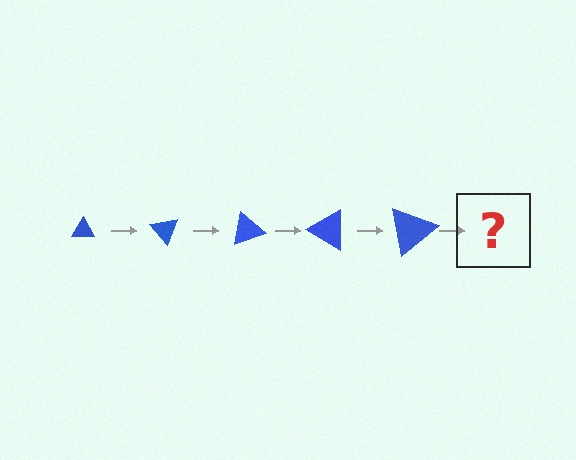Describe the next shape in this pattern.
It should be a triangle, larger than the previous one and rotated 250 degrees from the start.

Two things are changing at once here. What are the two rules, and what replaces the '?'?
The two rules are that the triangle grows larger each step and it rotates 50 degrees each step. The '?' should be a triangle, larger than the previous one and rotated 250 degrees from the start.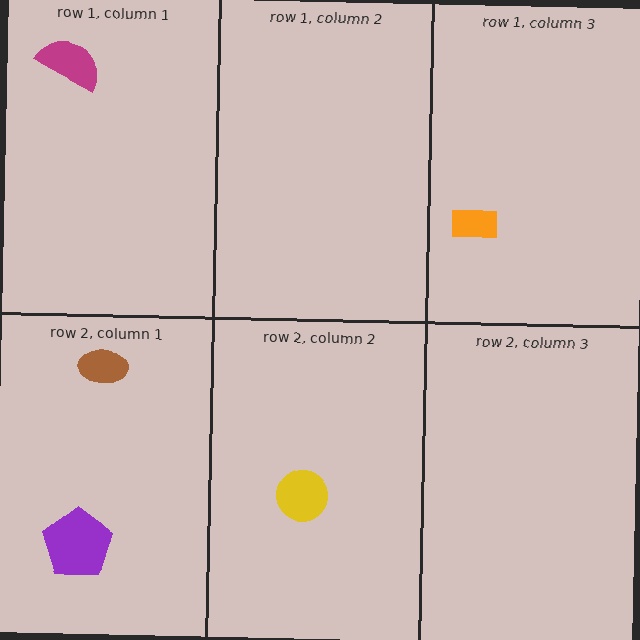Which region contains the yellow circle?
The row 2, column 2 region.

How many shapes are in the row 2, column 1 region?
2.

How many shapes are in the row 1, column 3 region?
1.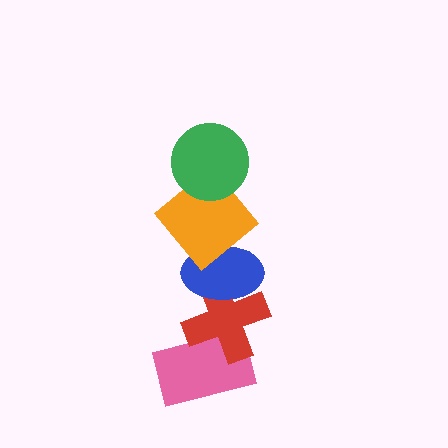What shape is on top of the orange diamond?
The green circle is on top of the orange diamond.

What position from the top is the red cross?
The red cross is 4th from the top.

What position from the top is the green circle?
The green circle is 1st from the top.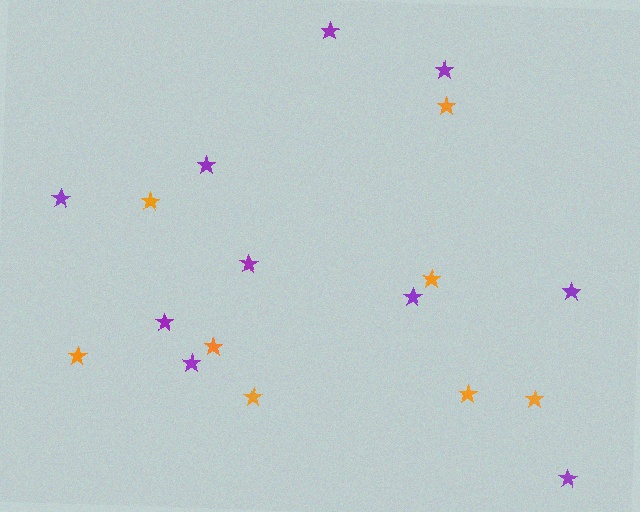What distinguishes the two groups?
There are 2 groups: one group of purple stars (10) and one group of orange stars (8).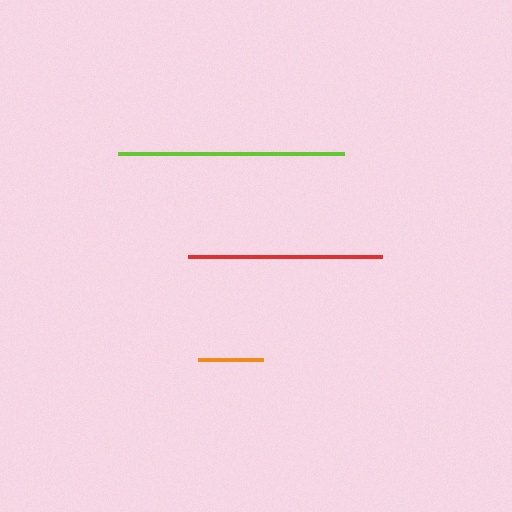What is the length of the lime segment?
The lime segment is approximately 227 pixels long.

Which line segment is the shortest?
The orange line is the shortest at approximately 66 pixels.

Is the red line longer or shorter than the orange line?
The red line is longer than the orange line.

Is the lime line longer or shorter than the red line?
The lime line is longer than the red line.